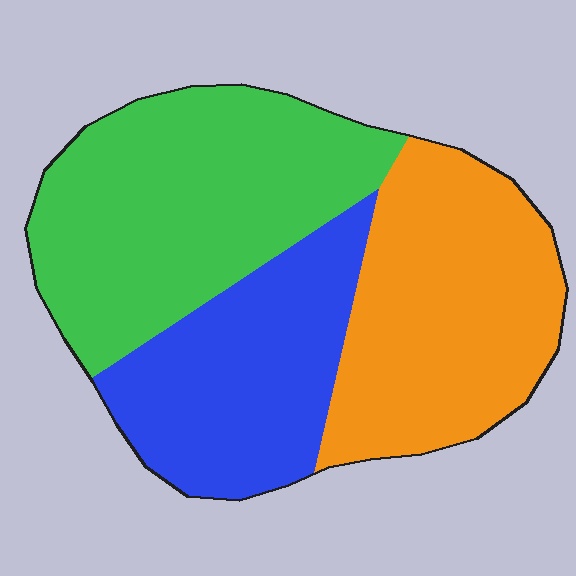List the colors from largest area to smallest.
From largest to smallest: green, orange, blue.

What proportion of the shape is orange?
Orange takes up between a third and a half of the shape.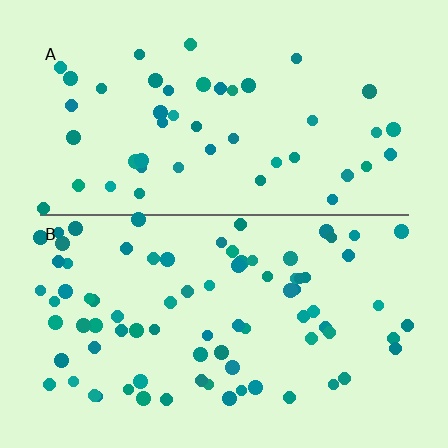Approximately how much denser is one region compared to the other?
Approximately 1.8× — region B over region A.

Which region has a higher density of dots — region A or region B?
B (the bottom).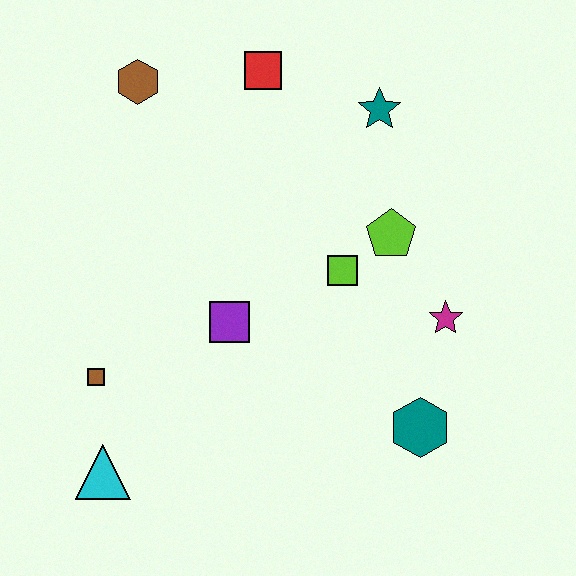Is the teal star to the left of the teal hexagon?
Yes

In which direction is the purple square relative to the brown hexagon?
The purple square is below the brown hexagon.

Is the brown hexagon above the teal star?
Yes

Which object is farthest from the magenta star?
The brown hexagon is farthest from the magenta star.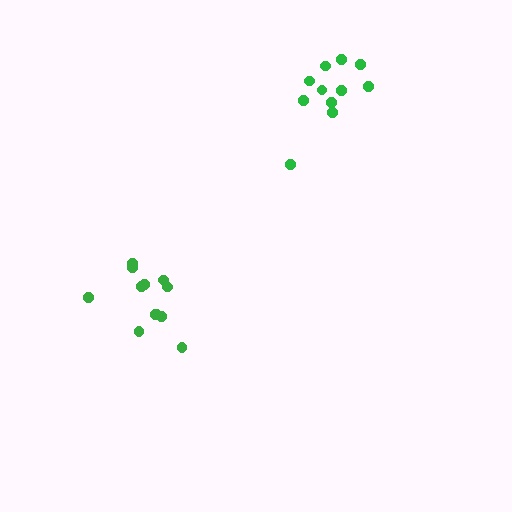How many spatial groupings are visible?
There are 2 spatial groupings.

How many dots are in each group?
Group 1: 12 dots, Group 2: 11 dots (23 total).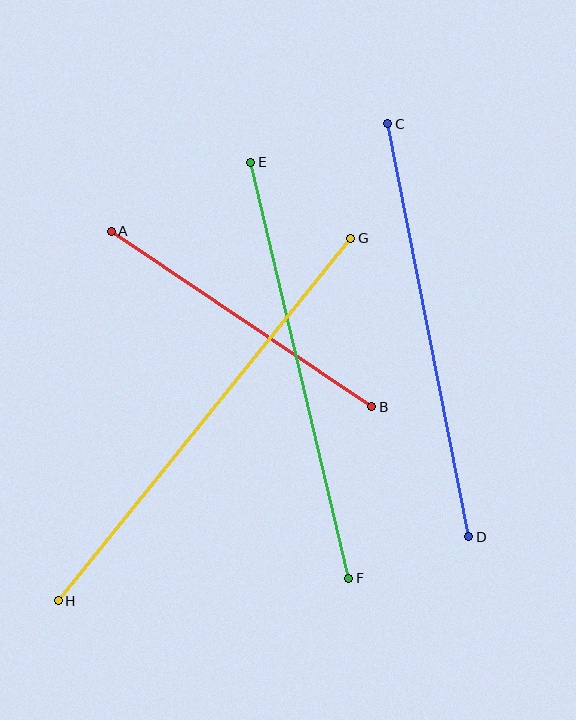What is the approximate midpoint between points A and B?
The midpoint is at approximately (242, 319) pixels.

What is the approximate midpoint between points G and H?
The midpoint is at approximately (204, 420) pixels.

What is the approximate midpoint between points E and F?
The midpoint is at approximately (300, 370) pixels.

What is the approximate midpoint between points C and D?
The midpoint is at approximately (428, 330) pixels.